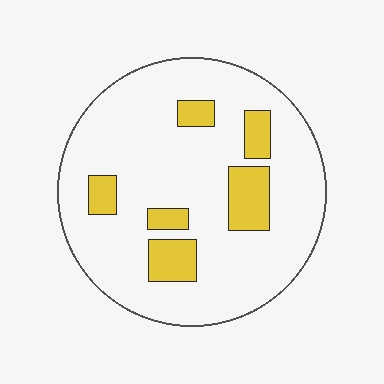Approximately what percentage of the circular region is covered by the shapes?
Approximately 15%.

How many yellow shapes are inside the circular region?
6.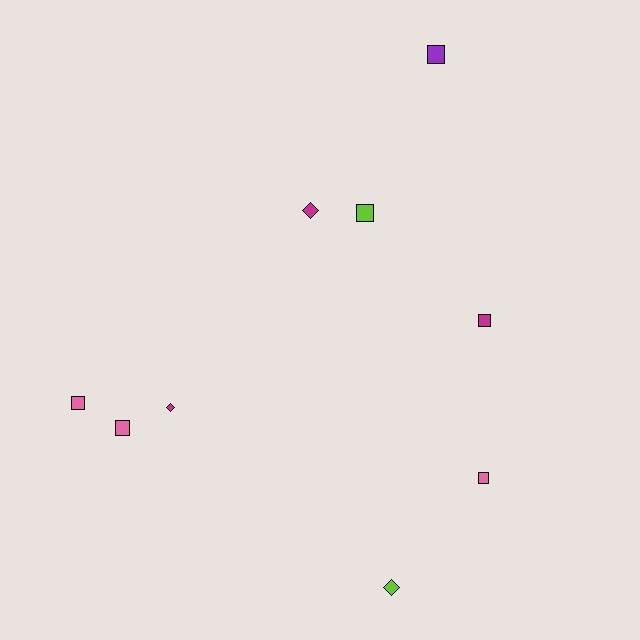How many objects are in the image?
There are 9 objects.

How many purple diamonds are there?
There are no purple diamonds.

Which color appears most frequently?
Magenta, with 3 objects.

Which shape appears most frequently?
Square, with 6 objects.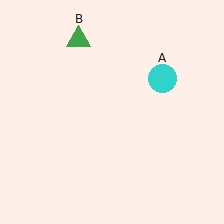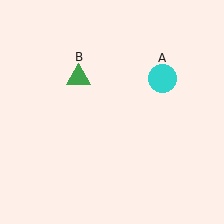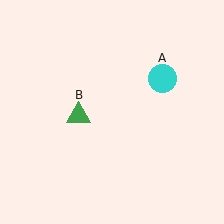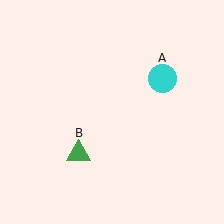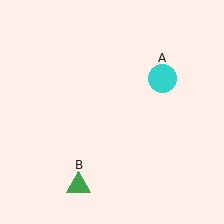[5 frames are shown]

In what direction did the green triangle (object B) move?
The green triangle (object B) moved down.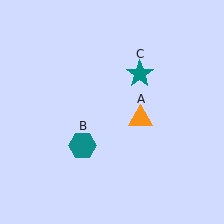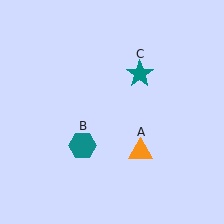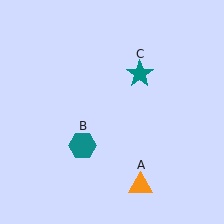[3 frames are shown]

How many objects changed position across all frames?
1 object changed position: orange triangle (object A).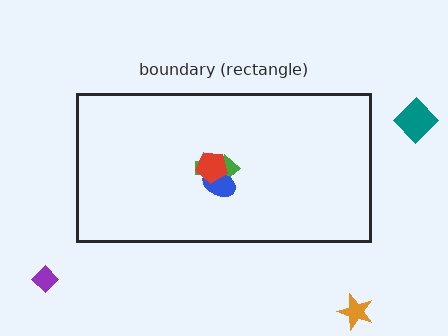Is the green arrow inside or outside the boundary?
Inside.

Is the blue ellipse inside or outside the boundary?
Inside.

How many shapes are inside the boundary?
3 inside, 3 outside.